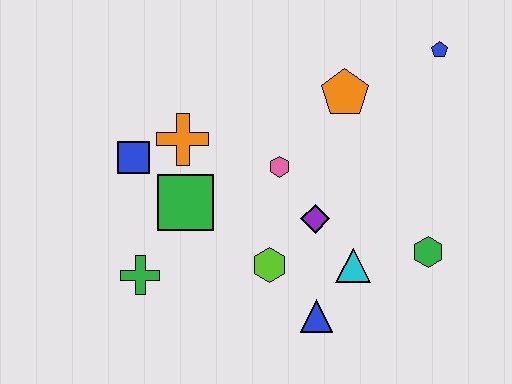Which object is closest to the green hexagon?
The cyan triangle is closest to the green hexagon.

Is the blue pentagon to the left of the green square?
No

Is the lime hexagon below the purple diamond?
Yes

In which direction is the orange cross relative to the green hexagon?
The orange cross is to the left of the green hexagon.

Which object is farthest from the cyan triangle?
The blue square is farthest from the cyan triangle.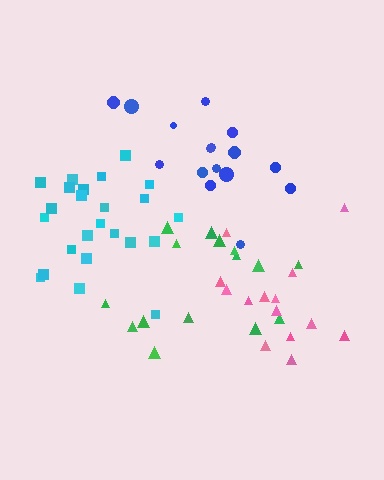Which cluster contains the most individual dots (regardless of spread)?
Cyan (24).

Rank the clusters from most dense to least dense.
cyan, blue, pink, green.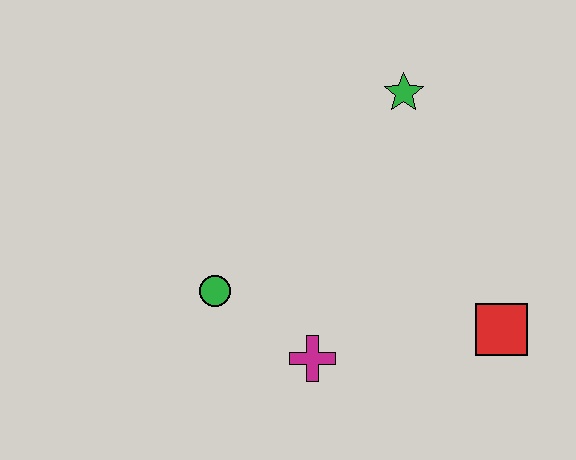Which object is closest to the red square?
The magenta cross is closest to the red square.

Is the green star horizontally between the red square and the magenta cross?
Yes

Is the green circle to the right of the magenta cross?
No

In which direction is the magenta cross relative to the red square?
The magenta cross is to the left of the red square.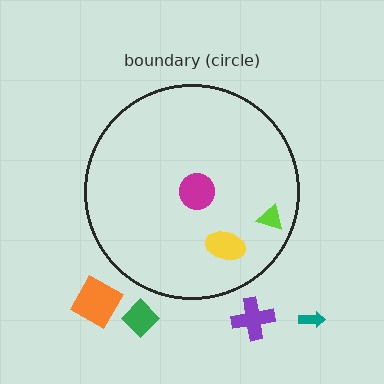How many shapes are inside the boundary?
3 inside, 4 outside.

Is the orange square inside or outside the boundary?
Outside.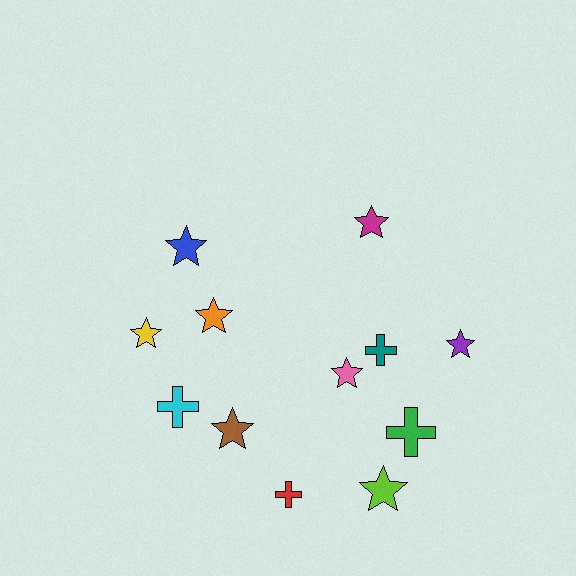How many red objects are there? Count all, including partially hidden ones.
There is 1 red object.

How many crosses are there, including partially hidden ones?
There are 4 crosses.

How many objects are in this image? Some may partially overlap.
There are 12 objects.